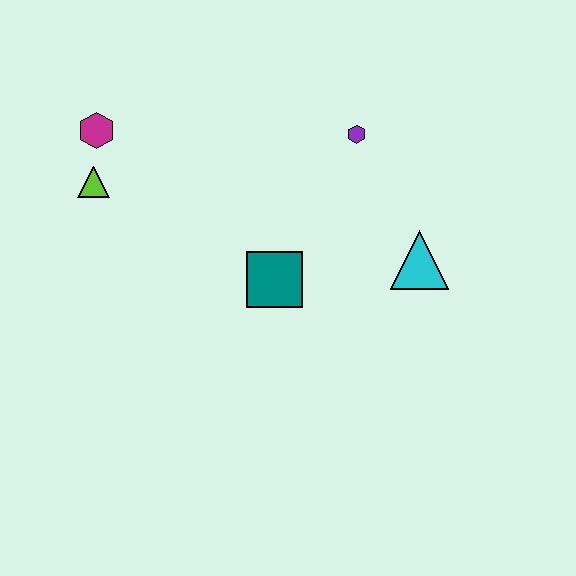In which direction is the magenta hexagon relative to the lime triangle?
The magenta hexagon is above the lime triangle.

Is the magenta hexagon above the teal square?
Yes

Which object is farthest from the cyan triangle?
The magenta hexagon is farthest from the cyan triangle.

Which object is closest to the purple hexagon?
The cyan triangle is closest to the purple hexagon.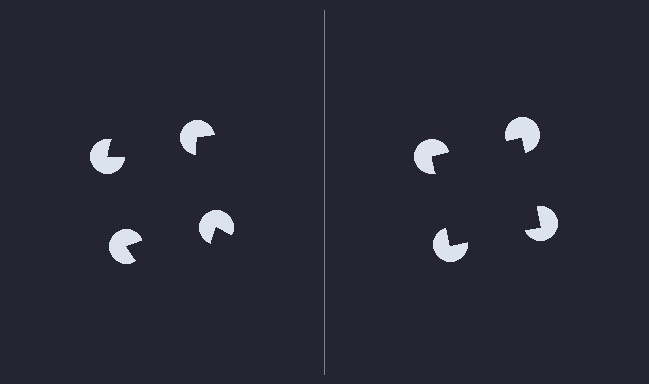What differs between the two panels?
The pac-man discs are positioned identically on both sides; only the wedge orientations differ. On the right they align to a square; on the left they are misaligned.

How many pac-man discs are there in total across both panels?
8 — 4 on each side.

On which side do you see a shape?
An illusory square appears on the right side. On the left side the wedge cuts are rotated, so no coherent shape forms.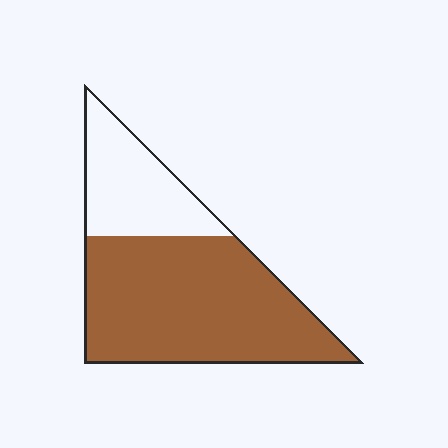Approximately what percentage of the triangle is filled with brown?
Approximately 70%.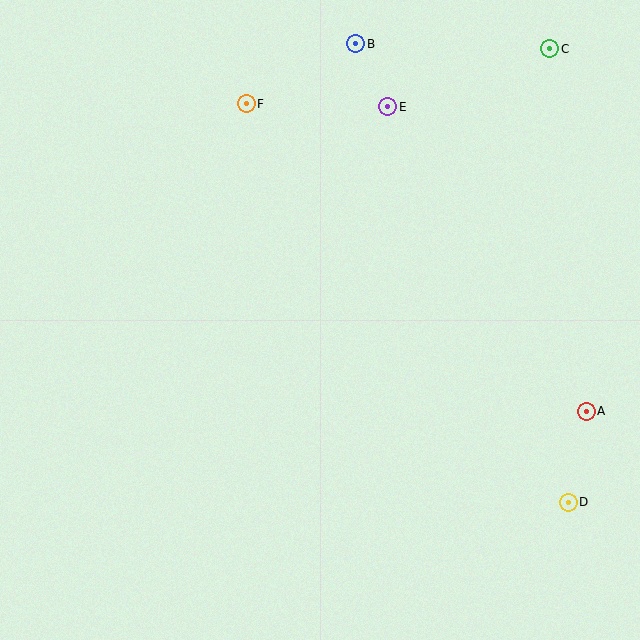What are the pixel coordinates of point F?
Point F is at (246, 104).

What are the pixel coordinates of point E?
Point E is at (388, 107).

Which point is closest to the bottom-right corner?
Point D is closest to the bottom-right corner.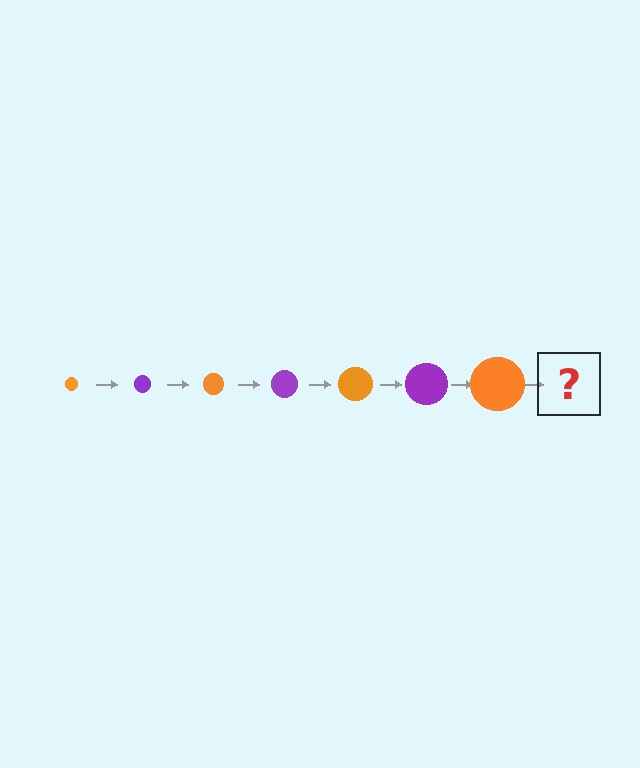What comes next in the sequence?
The next element should be a purple circle, larger than the previous one.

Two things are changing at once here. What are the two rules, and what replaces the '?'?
The two rules are that the circle grows larger each step and the color cycles through orange and purple. The '?' should be a purple circle, larger than the previous one.